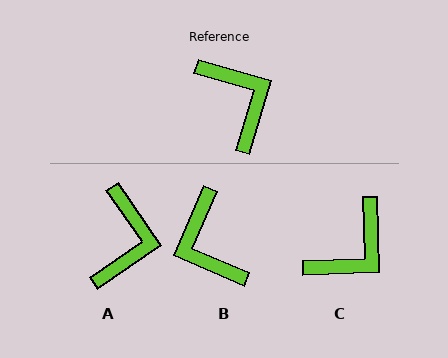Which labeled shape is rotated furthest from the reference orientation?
B, about 173 degrees away.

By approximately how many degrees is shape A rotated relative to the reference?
Approximately 39 degrees clockwise.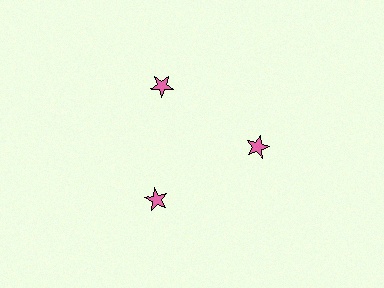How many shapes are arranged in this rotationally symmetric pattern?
There are 3 shapes, arranged in 3 groups of 1.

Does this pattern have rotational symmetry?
Yes, this pattern has 3-fold rotational symmetry. It looks the same after rotating 120 degrees around the center.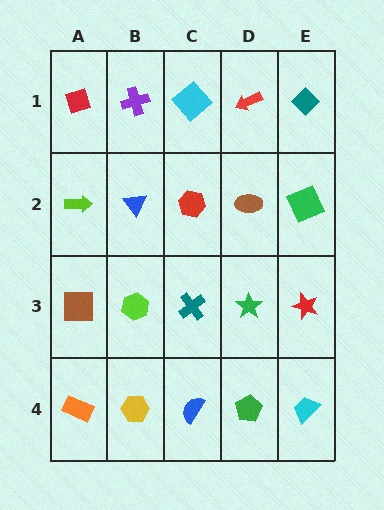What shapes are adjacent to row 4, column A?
A brown square (row 3, column A), a yellow hexagon (row 4, column B).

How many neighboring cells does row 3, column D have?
4.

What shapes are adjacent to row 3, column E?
A green square (row 2, column E), a cyan trapezoid (row 4, column E), a green star (row 3, column D).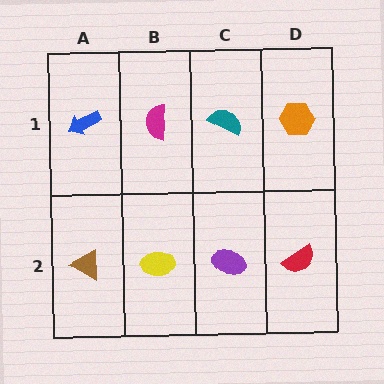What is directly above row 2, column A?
A blue arrow.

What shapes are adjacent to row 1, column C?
A purple ellipse (row 2, column C), a magenta semicircle (row 1, column B), an orange hexagon (row 1, column D).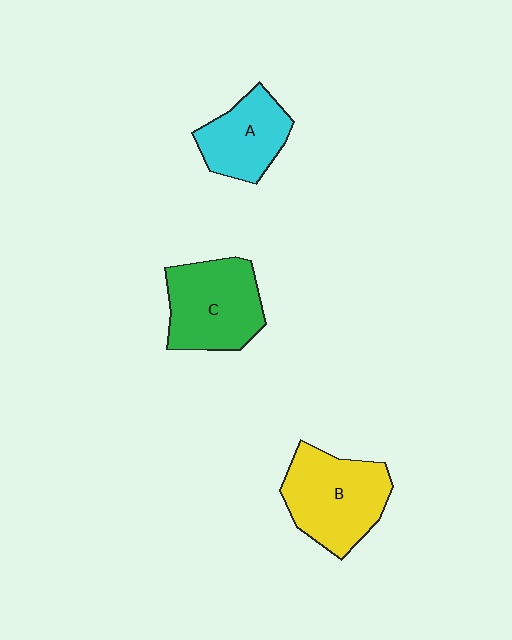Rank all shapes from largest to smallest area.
From largest to smallest: B (yellow), C (green), A (cyan).